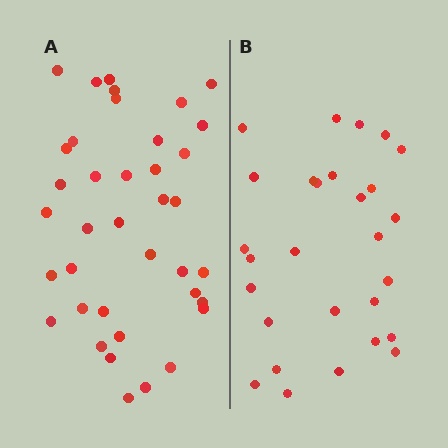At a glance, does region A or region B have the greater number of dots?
Region A (the left region) has more dots.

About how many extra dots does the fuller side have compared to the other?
Region A has roughly 10 or so more dots than region B.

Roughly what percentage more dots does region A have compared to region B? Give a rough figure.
About 35% more.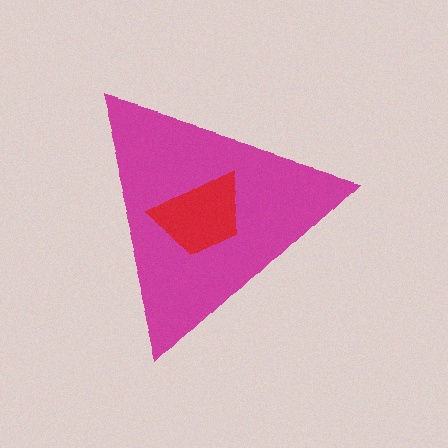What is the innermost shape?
The red trapezoid.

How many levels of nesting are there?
2.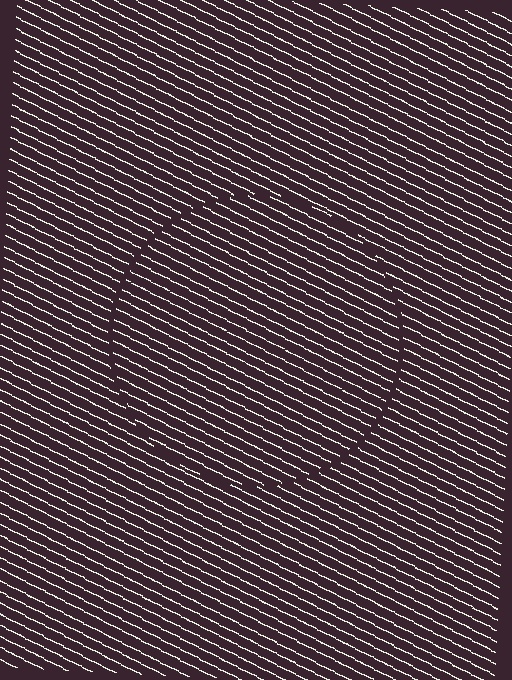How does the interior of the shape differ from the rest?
The interior of the shape contains the same grating, shifted by half a period — the contour is defined by the phase discontinuity where line-ends from the inner and outer gratings abut.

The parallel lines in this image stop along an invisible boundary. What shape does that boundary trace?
An illusory circle. The interior of the shape contains the same grating, shifted by half a period — the contour is defined by the phase discontinuity where line-ends from the inner and outer gratings abut.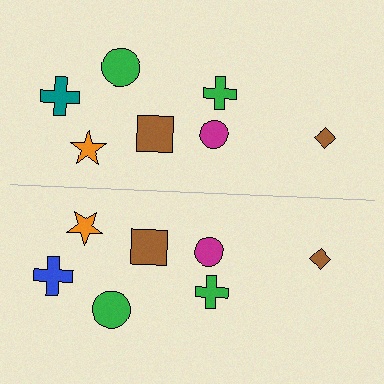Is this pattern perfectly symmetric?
No, the pattern is not perfectly symmetric. The blue cross on the bottom side breaks the symmetry — its mirror counterpart is teal.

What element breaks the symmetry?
The blue cross on the bottom side breaks the symmetry — its mirror counterpart is teal.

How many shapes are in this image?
There are 14 shapes in this image.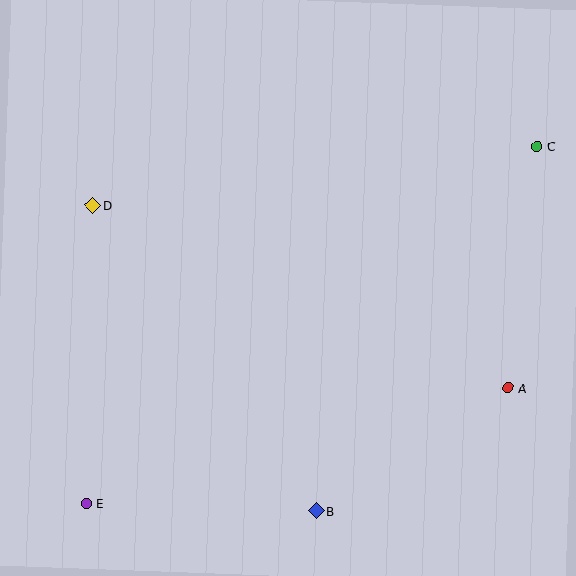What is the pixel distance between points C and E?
The distance between C and E is 575 pixels.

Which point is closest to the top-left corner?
Point D is closest to the top-left corner.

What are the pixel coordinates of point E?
Point E is at (86, 503).